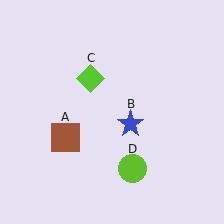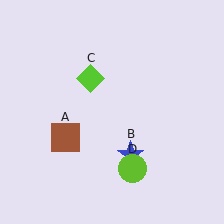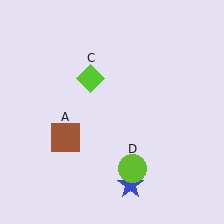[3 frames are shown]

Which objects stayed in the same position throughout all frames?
Brown square (object A) and lime diamond (object C) and lime circle (object D) remained stationary.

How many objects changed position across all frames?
1 object changed position: blue star (object B).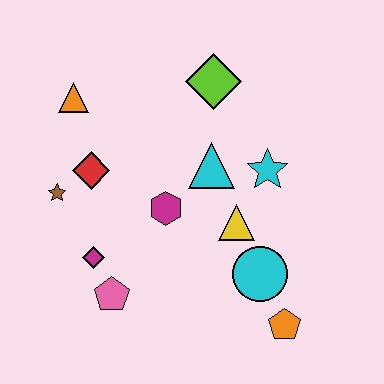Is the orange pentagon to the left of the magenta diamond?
No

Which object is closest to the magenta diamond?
The pink pentagon is closest to the magenta diamond.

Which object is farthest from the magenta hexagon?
The orange pentagon is farthest from the magenta hexagon.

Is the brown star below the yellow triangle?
No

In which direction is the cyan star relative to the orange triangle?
The cyan star is to the right of the orange triangle.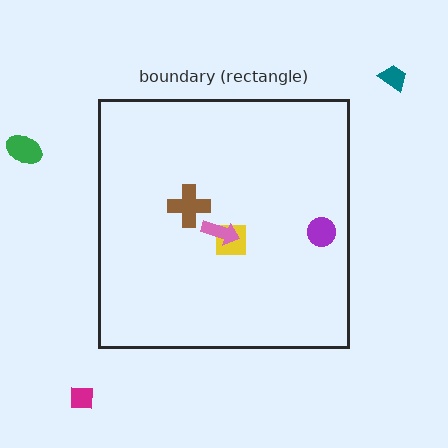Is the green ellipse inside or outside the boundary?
Outside.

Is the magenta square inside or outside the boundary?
Outside.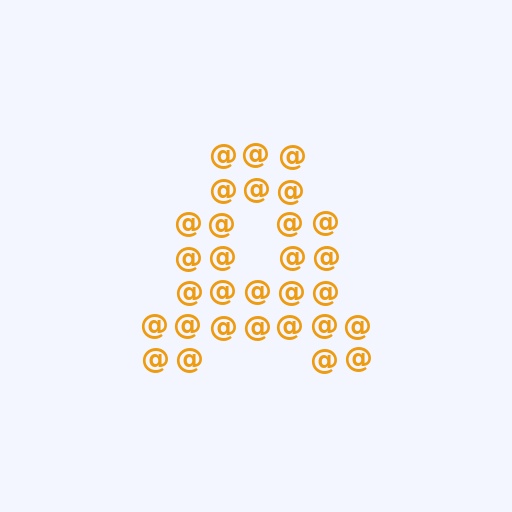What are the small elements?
The small elements are at signs.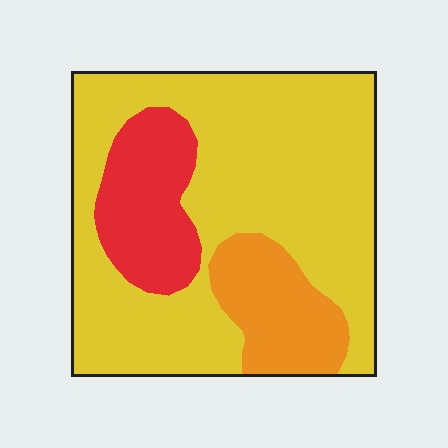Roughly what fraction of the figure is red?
Red covers 16% of the figure.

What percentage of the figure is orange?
Orange takes up about one sixth (1/6) of the figure.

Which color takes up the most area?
Yellow, at roughly 70%.